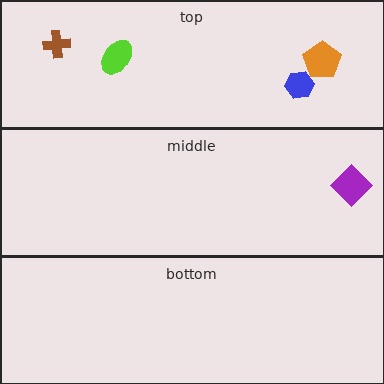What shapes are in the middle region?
The purple diamond.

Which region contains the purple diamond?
The middle region.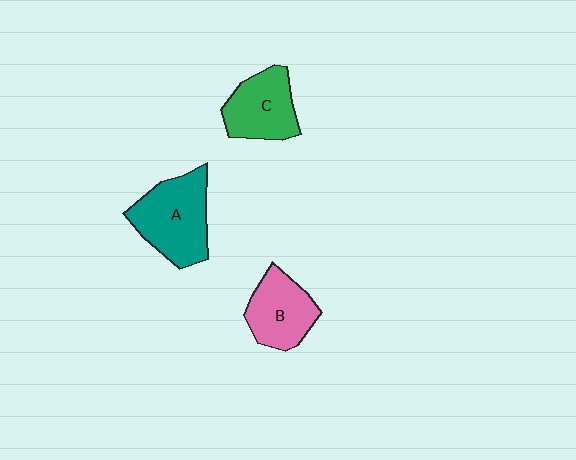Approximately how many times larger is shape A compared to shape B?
Approximately 1.3 times.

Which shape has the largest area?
Shape A (teal).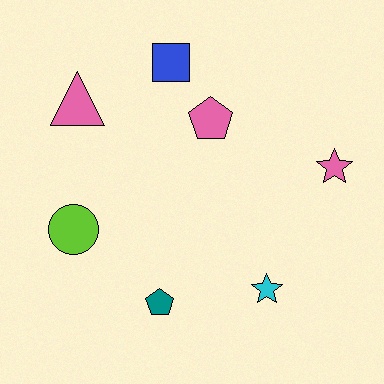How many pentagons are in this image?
There are 2 pentagons.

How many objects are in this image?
There are 7 objects.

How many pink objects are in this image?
There are 3 pink objects.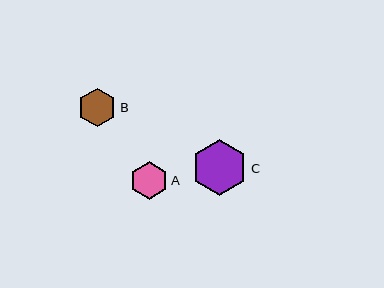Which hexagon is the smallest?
Hexagon A is the smallest with a size of approximately 37 pixels.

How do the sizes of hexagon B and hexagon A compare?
Hexagon B and hexagon A are approximately the same size.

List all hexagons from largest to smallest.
From largest to smallest: C, B, A.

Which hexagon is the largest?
Hexagon C is the largest with a size of approximately 56 pixels.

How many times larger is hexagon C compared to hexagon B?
Hexagon C is approximately 1.5 times the size of hexagon B.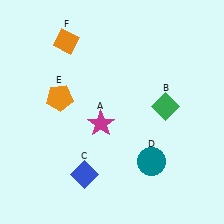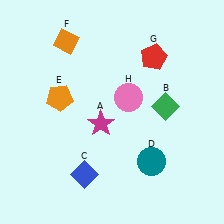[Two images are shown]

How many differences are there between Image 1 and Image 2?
There are 2 differences between the two images.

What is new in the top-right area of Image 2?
A red pentagon (G) was added in the top-right area of Image 2.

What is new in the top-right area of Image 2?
A pink circle (H) was added in the top-right area of Image 2.